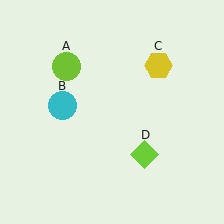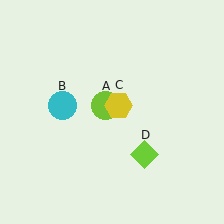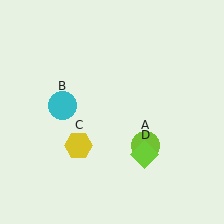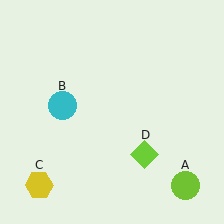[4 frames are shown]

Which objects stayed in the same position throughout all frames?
Cyan circle (object B) and lime diamond (object D) remained stationary.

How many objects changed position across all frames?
2 objects changed position: lime circle (object A), yellow hexagon (object C).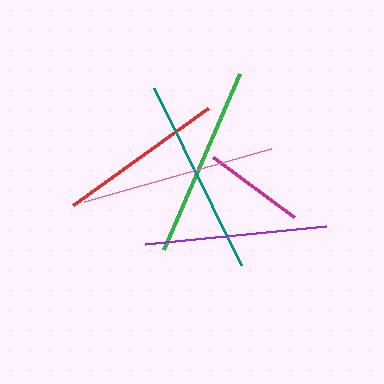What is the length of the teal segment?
The teal segment is approximately 198 pixels long.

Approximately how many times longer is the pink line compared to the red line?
The pink line is approximately 1.2 times the length of the red line.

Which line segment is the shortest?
The magenta line is the shortest at approximately 101 pixels.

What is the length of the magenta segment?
The magenta segment is approximately 101 pixels long.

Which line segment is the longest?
The teal line is the longest at approximately 198 pixels.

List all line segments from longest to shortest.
From longest to shortest: teal, pink, green, purple, red, magenta.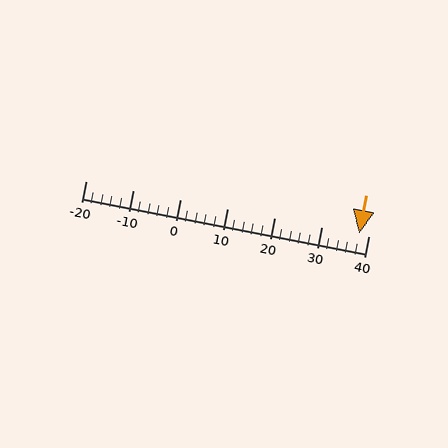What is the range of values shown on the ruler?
The ruler shows values from -20 to 40.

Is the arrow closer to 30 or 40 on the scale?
The arrow is closer to 40.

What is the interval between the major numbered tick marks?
The major tick marks are spaced 10 units apart.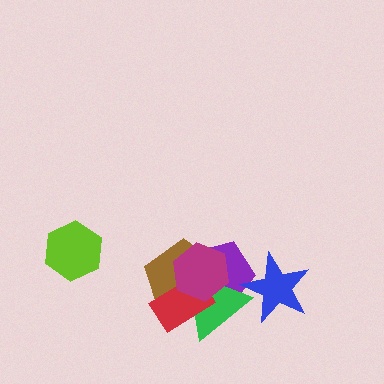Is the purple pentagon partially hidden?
Yes, it is partially covered by another shape.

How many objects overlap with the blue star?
2 objects overlap with the blue star.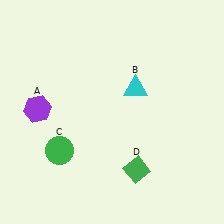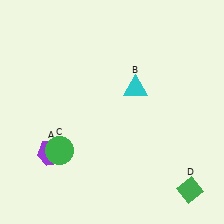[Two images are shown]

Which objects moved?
The objects that moved are: the purple hexagon (A), the green diamond (D).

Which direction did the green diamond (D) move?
The green diamond (D) moved right.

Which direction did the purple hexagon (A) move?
The purple hexagon (A) moved down.